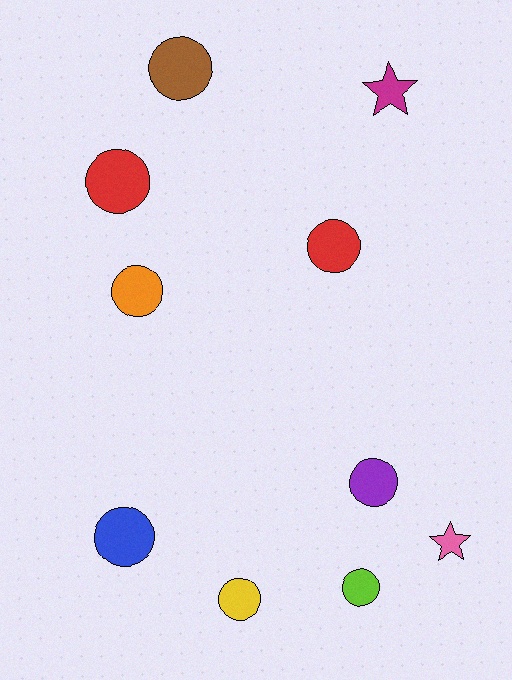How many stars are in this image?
There are 2 stars.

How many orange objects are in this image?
There is 1 orange object.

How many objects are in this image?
There are 10 objects.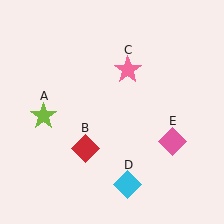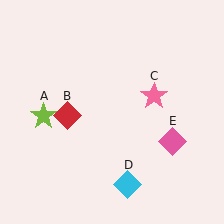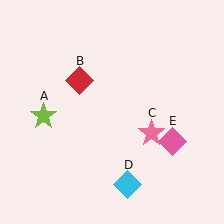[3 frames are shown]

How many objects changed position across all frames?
2 objects changed position: red diamond (object B), pink star (object C).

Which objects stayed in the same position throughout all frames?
Lime star (object A) and cyan diamond (object D) and pink diamond (object E) remained stationary.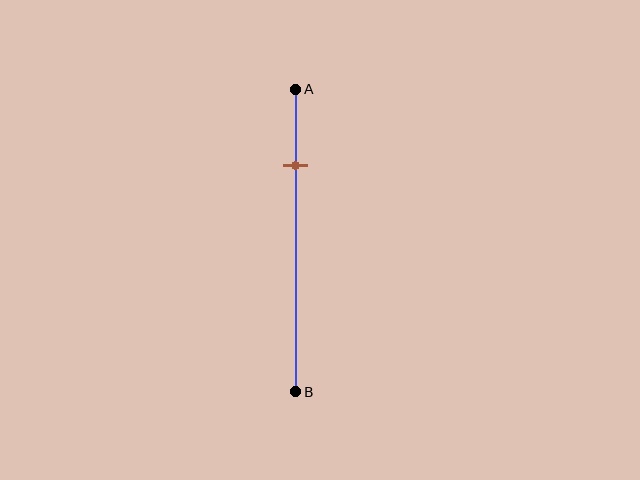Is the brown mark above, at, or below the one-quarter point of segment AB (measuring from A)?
The brown mark is approximately at the one-quarter point of segment AB.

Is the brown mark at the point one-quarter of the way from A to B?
Yes, the mark is approximately at the one-quarter point.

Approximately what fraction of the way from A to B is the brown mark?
The brown mark is approximately 25% of the way from A to B.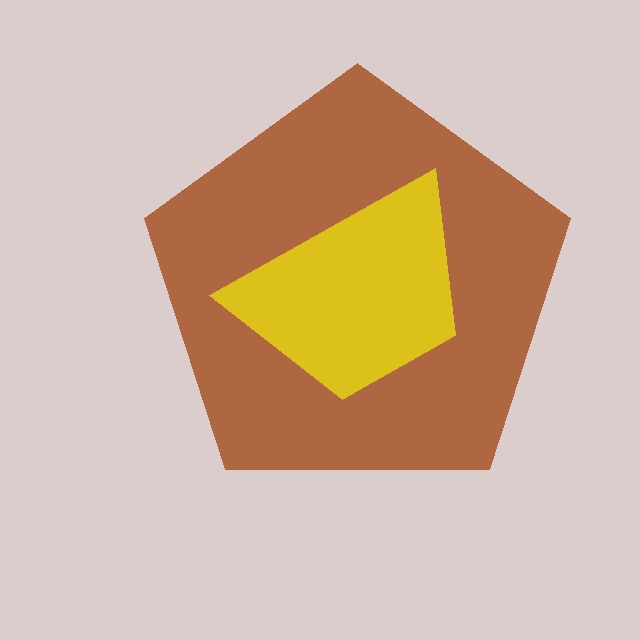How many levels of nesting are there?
2.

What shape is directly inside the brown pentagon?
The yellow trapezoid.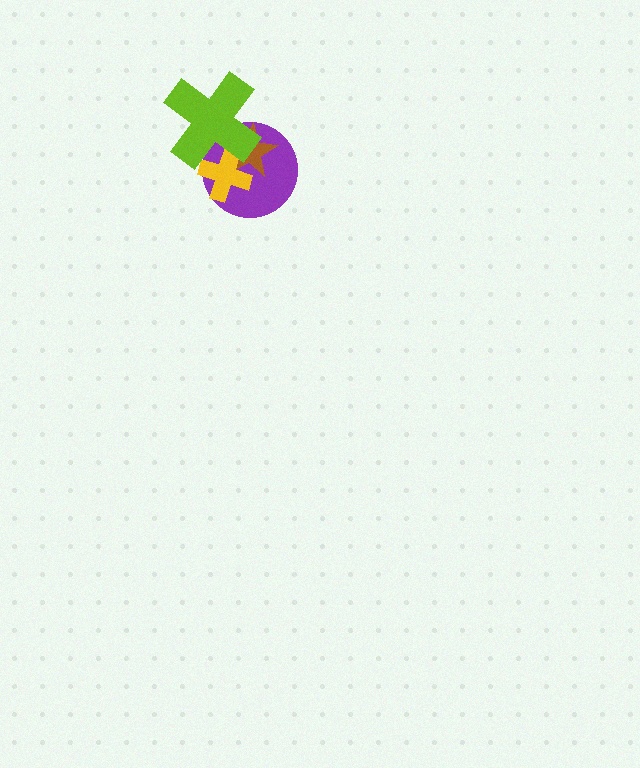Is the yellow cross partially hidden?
Yes, it is partially covered by another shape.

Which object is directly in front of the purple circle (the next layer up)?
The brown star is directly in front of the purple circle.